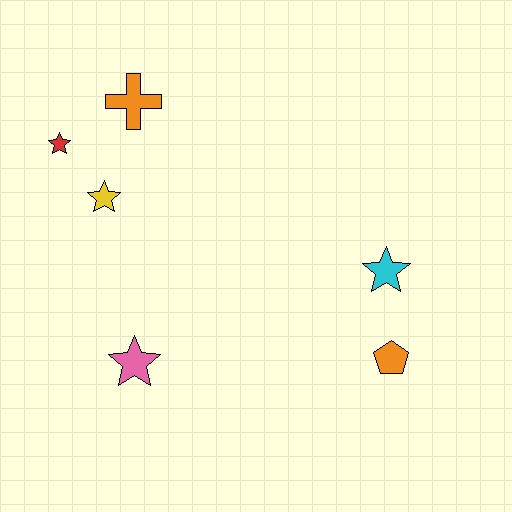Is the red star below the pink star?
No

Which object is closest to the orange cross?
The red star is closest to the orange cross.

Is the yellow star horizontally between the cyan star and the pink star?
No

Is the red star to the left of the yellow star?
Yes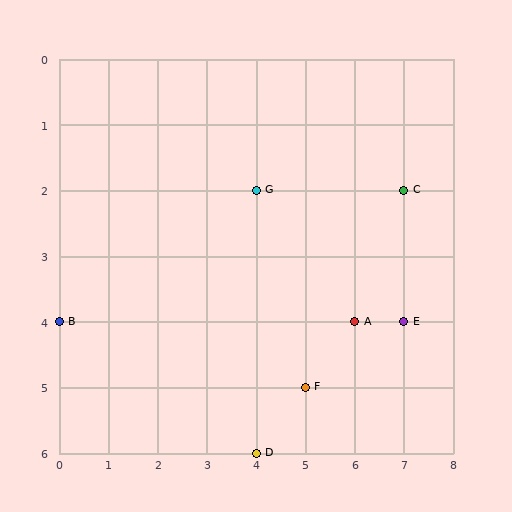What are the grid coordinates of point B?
Point B is at grid coordinates (0, 4).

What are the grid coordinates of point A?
Point A is at grid coordinates (6, 4).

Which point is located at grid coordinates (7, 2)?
Point C is at (7, 2).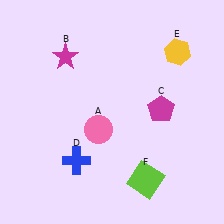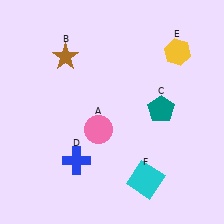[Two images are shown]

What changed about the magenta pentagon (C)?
In Image 1, C is magenta. In Image 2, it changed to teal.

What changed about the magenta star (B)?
In Image 1, B is magenta. In Image 2, it changed to brown.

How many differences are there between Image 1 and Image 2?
There are 3 differences between the two images.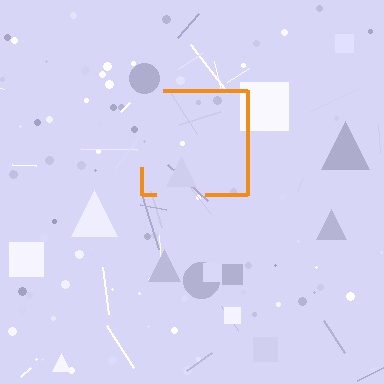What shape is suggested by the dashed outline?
The dashed outline suggests a square.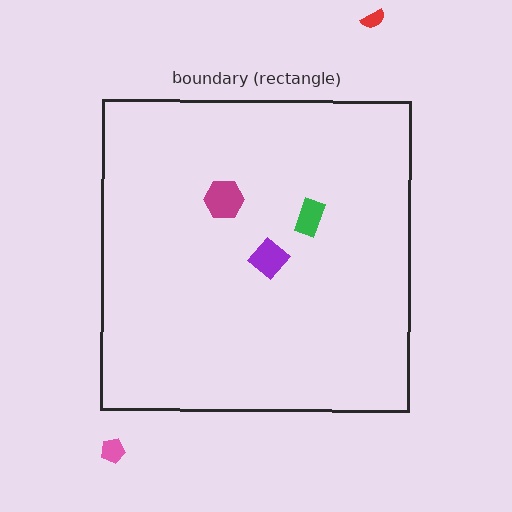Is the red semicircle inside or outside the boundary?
Outside.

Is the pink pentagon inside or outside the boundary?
Outside.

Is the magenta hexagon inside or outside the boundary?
Inside.